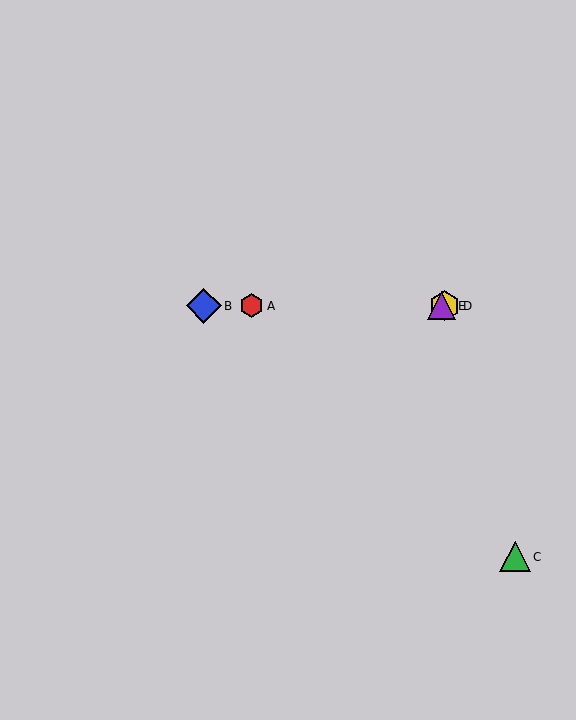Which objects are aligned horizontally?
Objects A, B, D, E are aligned horizontally.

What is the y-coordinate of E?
Object E is at y≈306.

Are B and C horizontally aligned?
No, B is at y≈306 and C is at y≈557.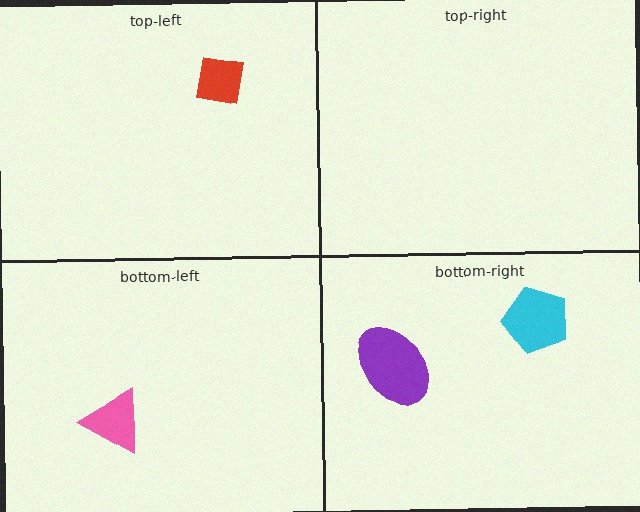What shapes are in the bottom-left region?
The pink triangle.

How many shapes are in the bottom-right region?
2.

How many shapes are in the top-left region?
1.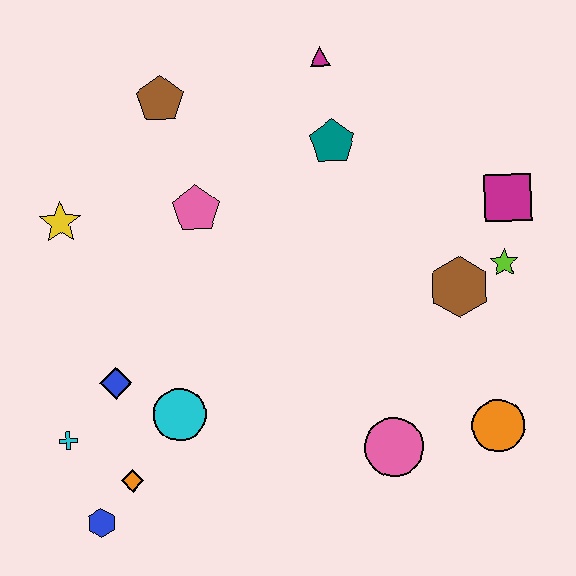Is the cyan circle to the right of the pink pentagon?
No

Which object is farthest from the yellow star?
The orange circle is farthest from the yellow star.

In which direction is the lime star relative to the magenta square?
The lime star is below the magenta square.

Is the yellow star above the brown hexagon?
Yes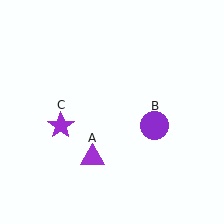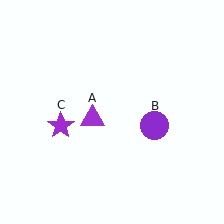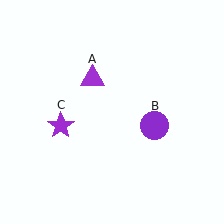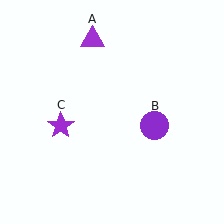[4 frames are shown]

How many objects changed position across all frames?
1 object changed position: purple triangle (object A).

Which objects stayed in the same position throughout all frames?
Purple circle (object B) and purple star (object C) remained stationary.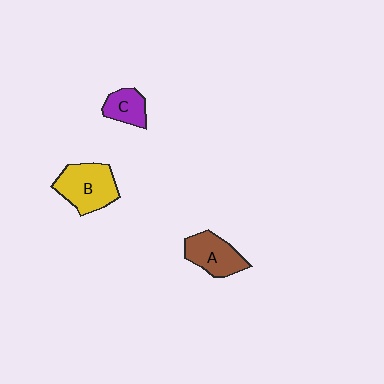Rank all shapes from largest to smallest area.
From largest to smallest: B (yellow), A (brown), C (purple).